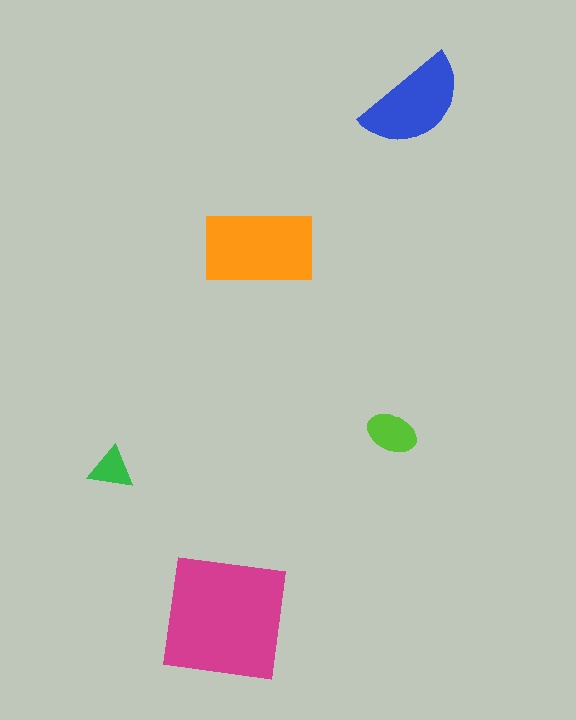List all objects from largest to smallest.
The magenta square, the orange rectangle, the blue semicircle, the lime ellipse, the green triangle.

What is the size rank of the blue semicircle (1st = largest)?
3rd.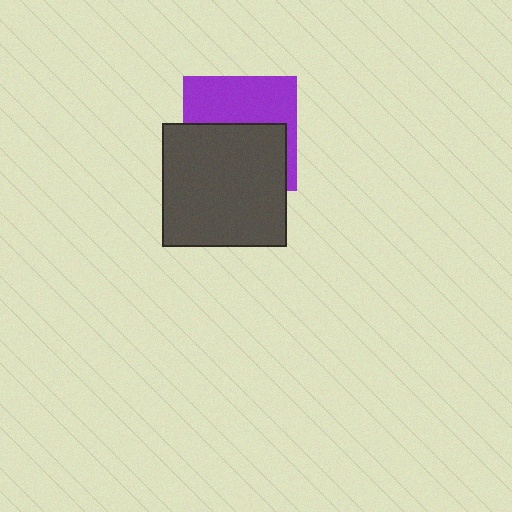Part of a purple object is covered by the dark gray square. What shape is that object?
It is a square.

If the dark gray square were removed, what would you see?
You would see the complete purple square.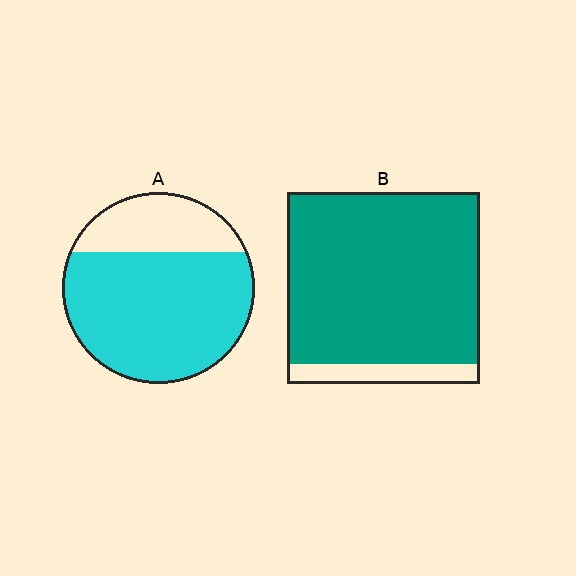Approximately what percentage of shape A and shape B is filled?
A is approximately 75% and B is approximately 90%.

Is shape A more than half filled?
Yes.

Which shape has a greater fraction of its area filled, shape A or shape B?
Shape B.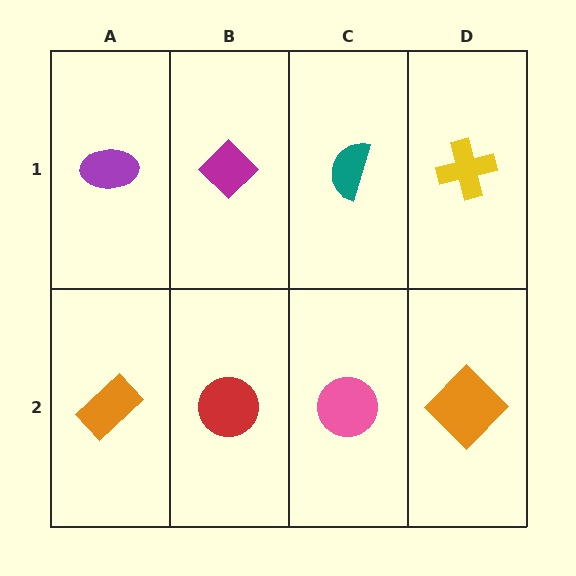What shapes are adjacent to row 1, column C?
A pink circle (row 2, column C), a magenta diamond (row 1, column B), a yellow cross (row 1, column D).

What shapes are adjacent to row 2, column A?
A purple ellipse (row 1, column A), a red circle (row 2, column B).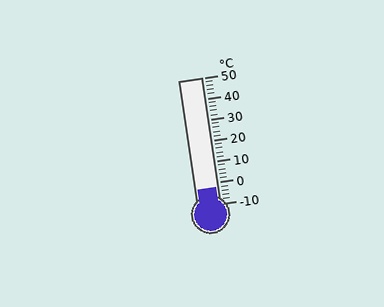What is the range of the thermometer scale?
The thermometer scale ranges from -10°C to 50°C.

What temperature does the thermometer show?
The thermometer shows approximately -2°C.